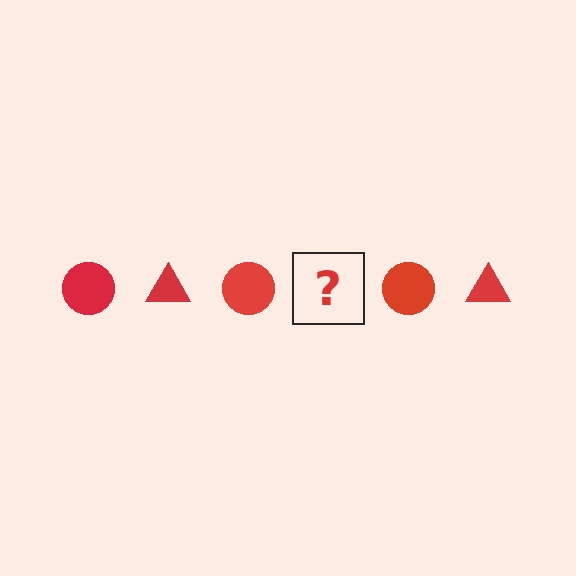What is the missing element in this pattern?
The missing element is a red triangle.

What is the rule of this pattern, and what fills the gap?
The rule is that the pattern cycles through circle, triangle shapes in red. The gap should be filled with a red triangle.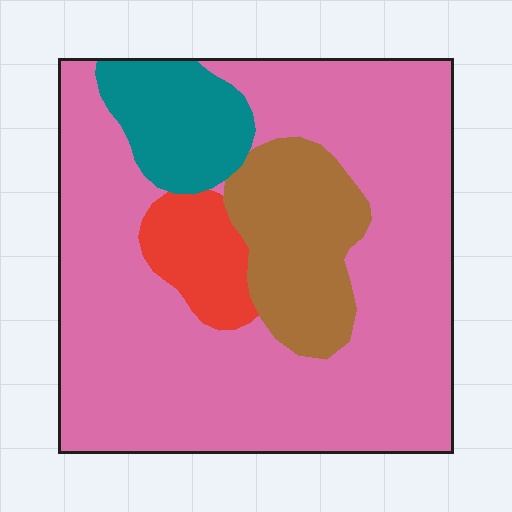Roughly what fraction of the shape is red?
Red covers about 5% of the shape.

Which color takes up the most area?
Pink, at roughly 70%.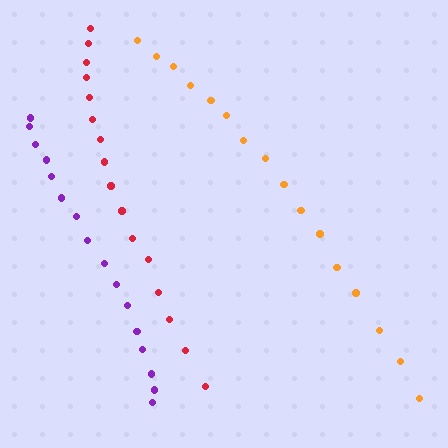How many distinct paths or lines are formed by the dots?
There are 3 distinct paths.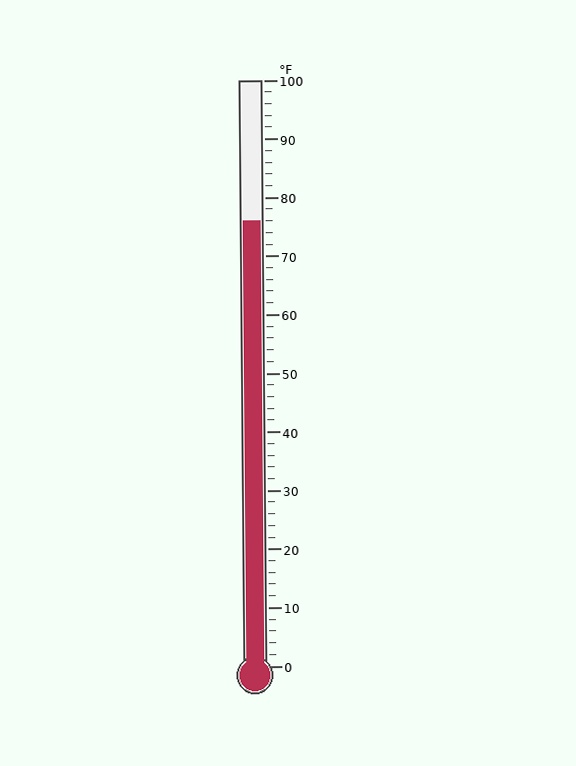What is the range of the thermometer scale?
The thermometer scale ranges from 0°F to 100°F.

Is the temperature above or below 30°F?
The temperature is above 30°F.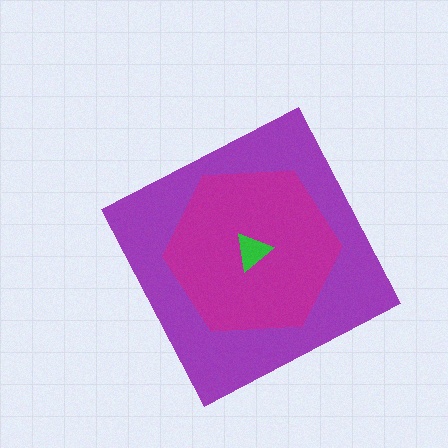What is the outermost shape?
The purple diamond.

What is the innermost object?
The green triangle.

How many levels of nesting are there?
3.